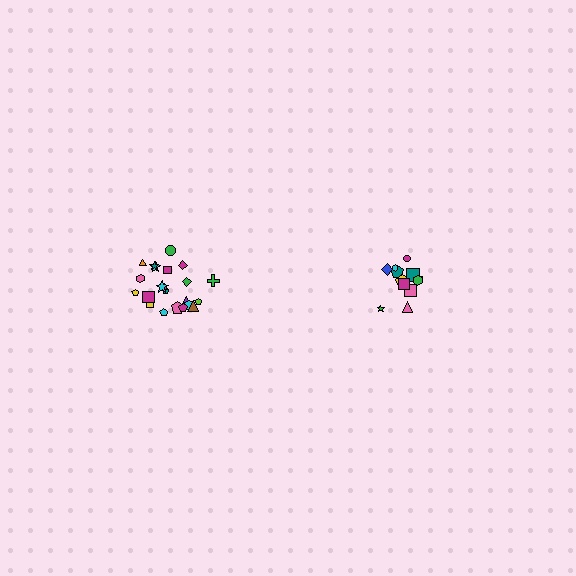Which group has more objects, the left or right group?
The left group.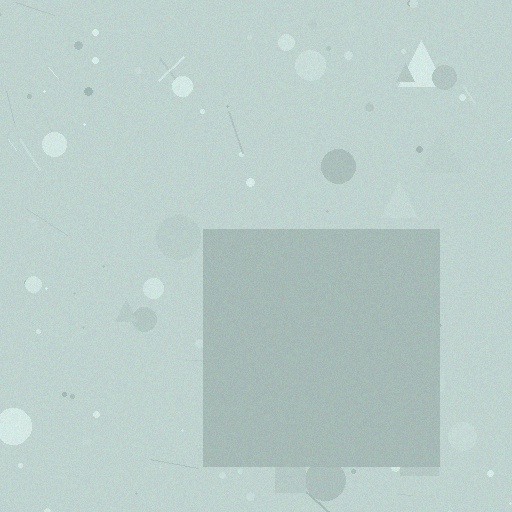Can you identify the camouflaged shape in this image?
The camouflaged shape is a square.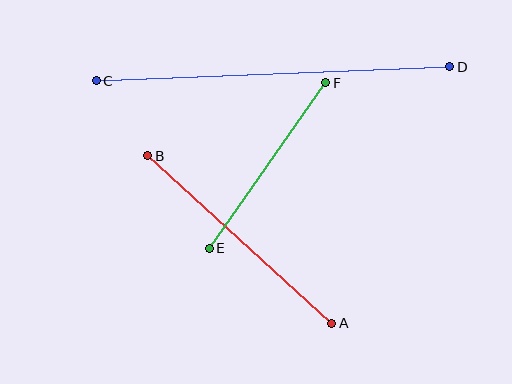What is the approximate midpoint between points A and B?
The midpoint is at approximately (240, 240) pixels.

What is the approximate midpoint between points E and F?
The midpoint is at approximately (267, 165) pixels.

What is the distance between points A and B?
The distance is approximately 249 pixels.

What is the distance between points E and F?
The distance is approximately 203 pixels.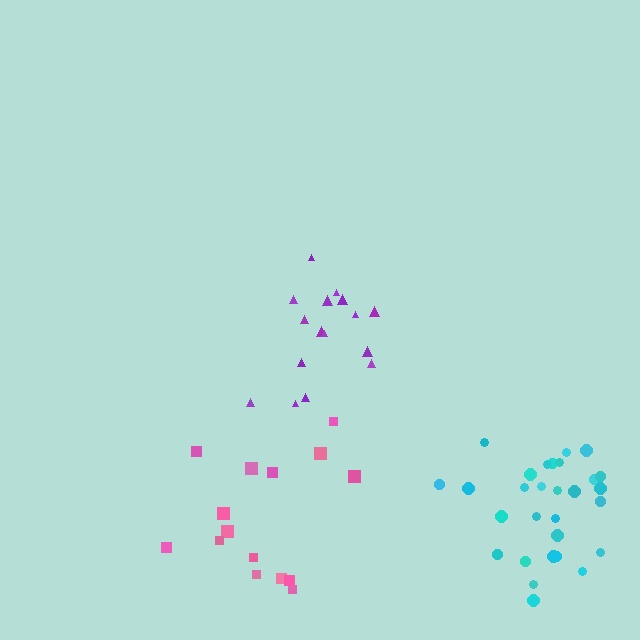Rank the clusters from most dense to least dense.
cyan, purple, pink.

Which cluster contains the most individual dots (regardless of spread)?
Cyan (29).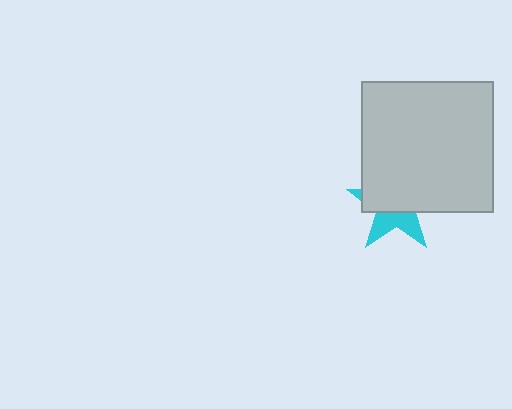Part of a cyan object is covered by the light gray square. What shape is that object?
It is a star.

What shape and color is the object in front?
The object in front is a light gray square.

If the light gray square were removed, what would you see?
You would see the complete cyan star.